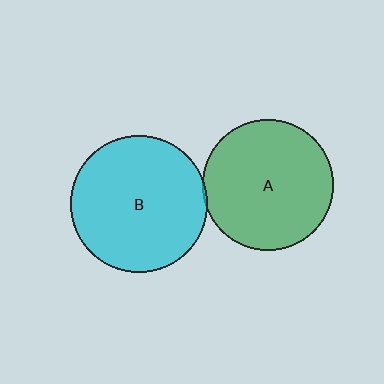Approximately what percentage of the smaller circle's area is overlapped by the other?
Approximately 5%.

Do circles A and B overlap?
Yes.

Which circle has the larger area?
Circle B (cyan).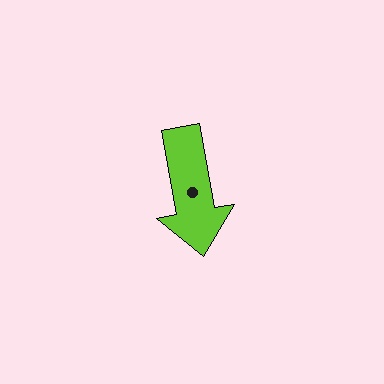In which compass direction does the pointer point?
South.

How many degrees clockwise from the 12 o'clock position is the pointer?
Approximately 170 degrees.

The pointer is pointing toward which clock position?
Roughly 6 o'clock.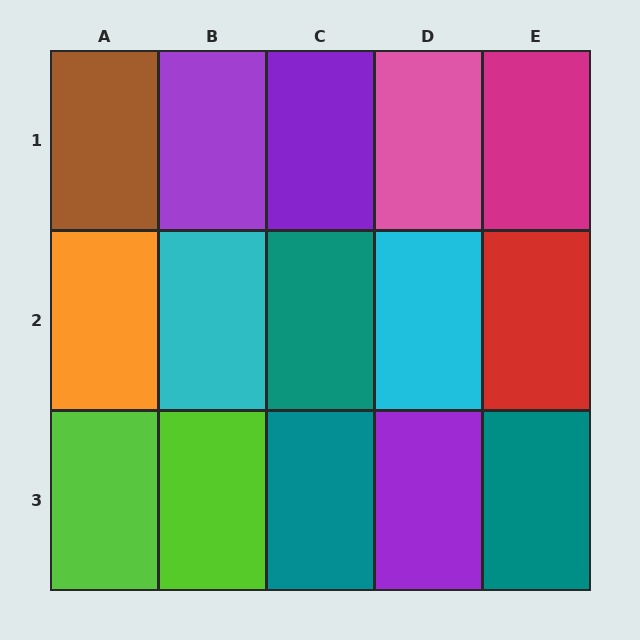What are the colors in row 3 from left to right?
Lime, lime, teal, purple, teal.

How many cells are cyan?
2 cells are cyan.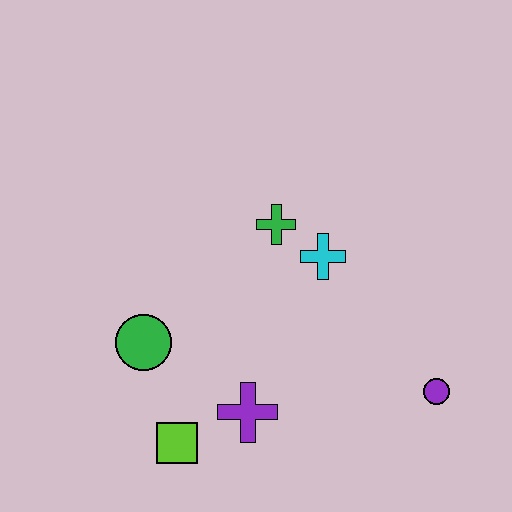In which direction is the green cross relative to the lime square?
The green cross is above the lime square.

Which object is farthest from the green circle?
The purple circle is farthest from the green circle.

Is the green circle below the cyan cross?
Yes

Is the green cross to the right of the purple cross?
Yes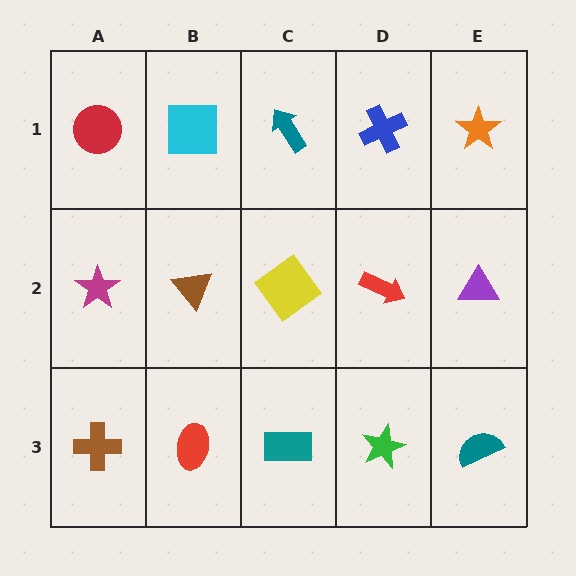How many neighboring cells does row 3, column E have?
2.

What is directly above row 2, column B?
A cyan square.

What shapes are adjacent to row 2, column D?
A blue cross (row 1, column D), a green star (row 3, column D), a yellow diamond (row 2, column C), a purple triangle (row 2, column E).